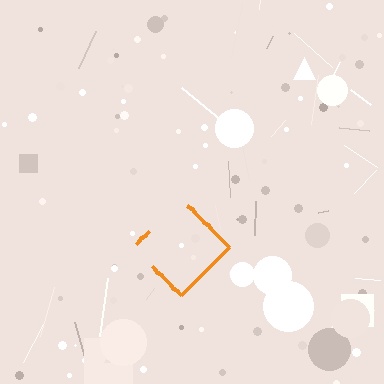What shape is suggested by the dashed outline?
The dashed outline suggests a diamond.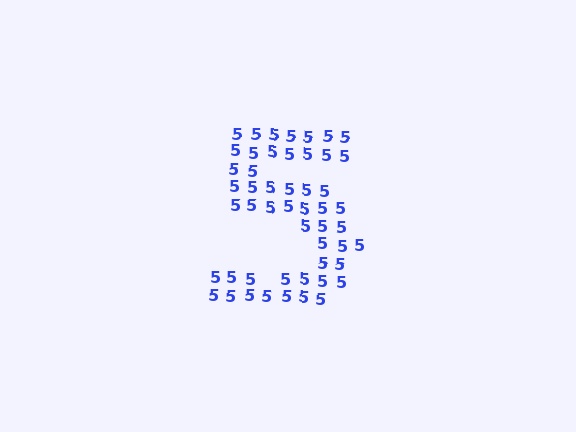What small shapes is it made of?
It is made of small digit 5's.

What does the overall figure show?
The overall figure shows the digit 5.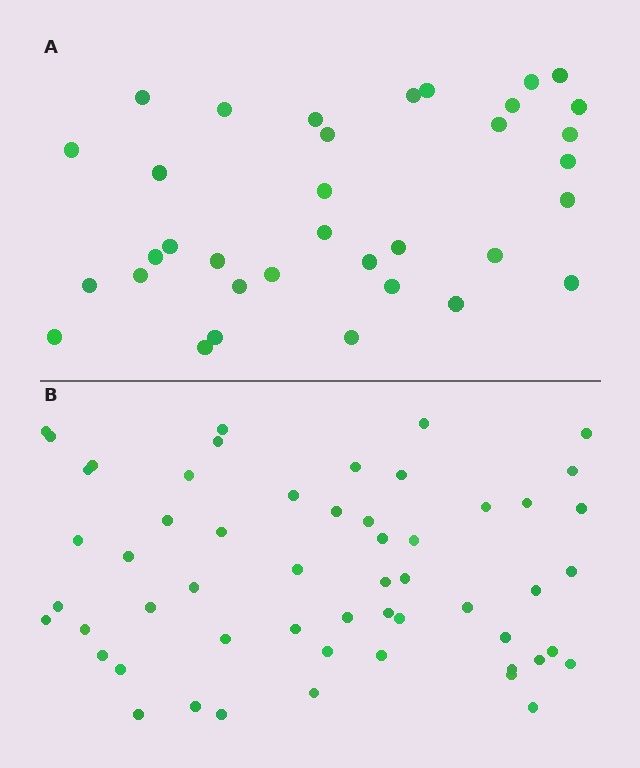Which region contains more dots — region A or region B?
Region B (the bottom region) has more dots.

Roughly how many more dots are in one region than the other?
Region B has approximately 20 more dots than region A.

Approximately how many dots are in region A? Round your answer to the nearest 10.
About 40 dots. (The exact count is 35, which rounds to 40.)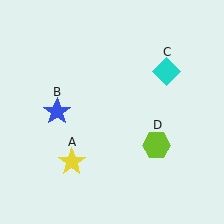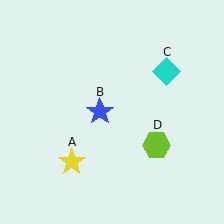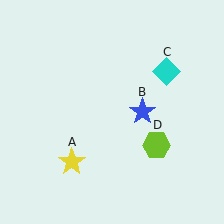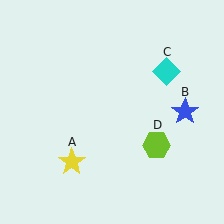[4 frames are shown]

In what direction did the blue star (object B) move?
The blue star (object B) moved right.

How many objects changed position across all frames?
1 object changed position: blue star (object B).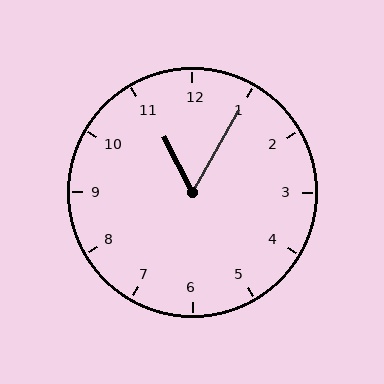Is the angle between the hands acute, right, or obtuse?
It is acute.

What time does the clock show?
11:05.